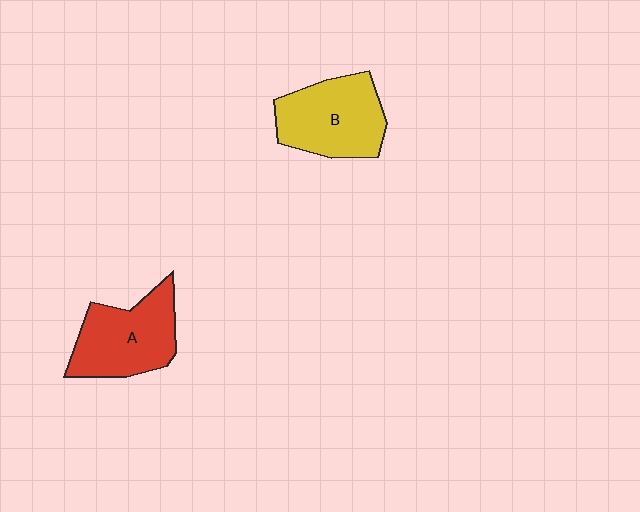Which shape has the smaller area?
Shape A (red).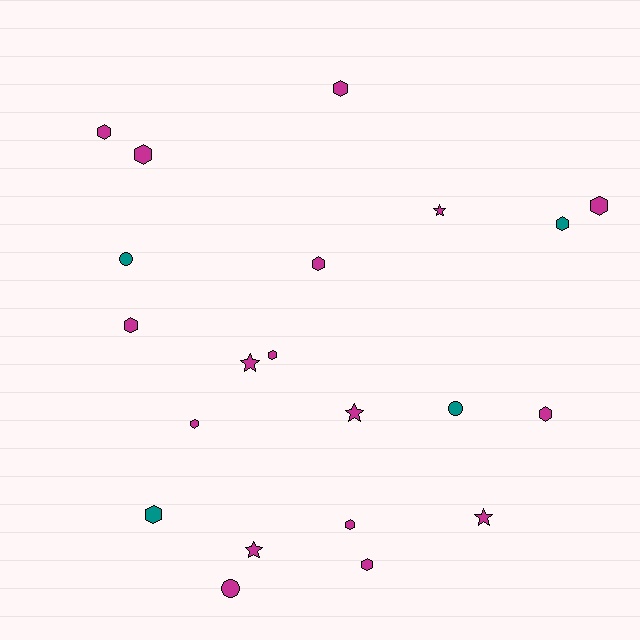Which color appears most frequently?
Magenta, with 17 objects.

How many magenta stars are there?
There are 5 magenta stars.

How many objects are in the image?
There are 21 objects.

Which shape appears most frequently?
Hexagon, with 13 objects.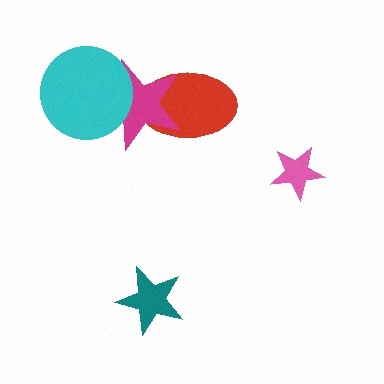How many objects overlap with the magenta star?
2 objects overlap with the magenta star.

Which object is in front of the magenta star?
The cyan circle is in front of the magenta star.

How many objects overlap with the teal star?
0 objects overlap with the teal star.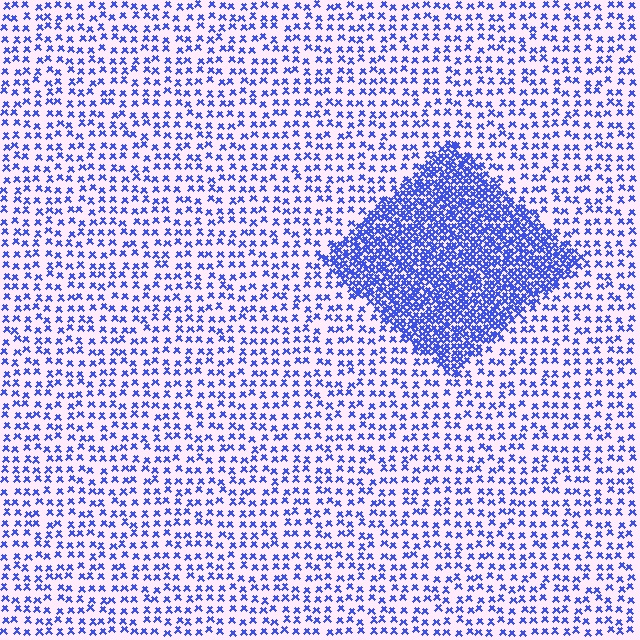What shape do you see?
I see a diamond.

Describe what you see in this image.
The image contains small blue elements arranged at two different densities. A diamond-shaped region is visible where the elements are more densely packed than the surrounding area.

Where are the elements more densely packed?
The elements are more densely packed inside the diamond boundary.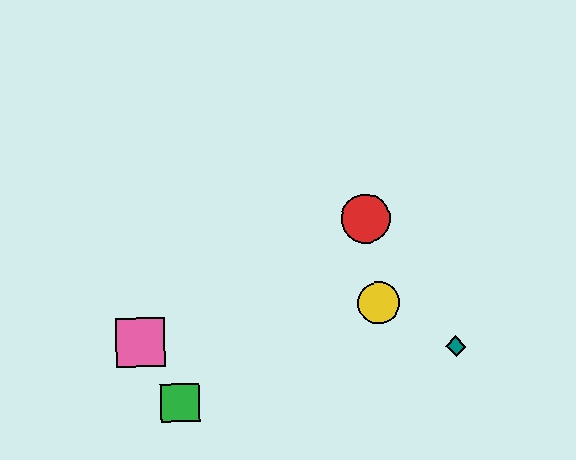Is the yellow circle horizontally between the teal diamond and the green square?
Yes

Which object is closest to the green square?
The pink square is closest to the green square.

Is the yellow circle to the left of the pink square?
No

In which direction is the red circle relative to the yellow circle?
The red circle is above the yellow circle.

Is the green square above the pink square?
No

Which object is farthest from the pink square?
The teal diamond is farthest from the pink square.